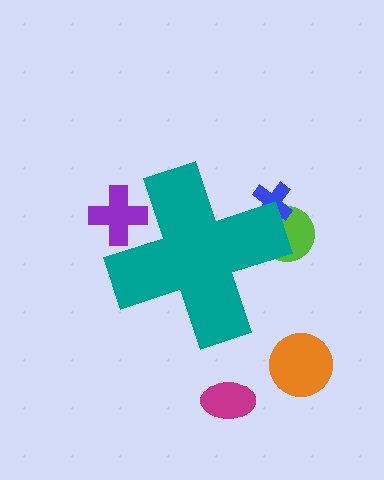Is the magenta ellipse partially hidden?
No, the magenta ellipse is fully visible.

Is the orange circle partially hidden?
No, the orange circle is fully visible.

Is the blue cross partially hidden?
Yes, the blue cross is partially hidden behind the teal cross.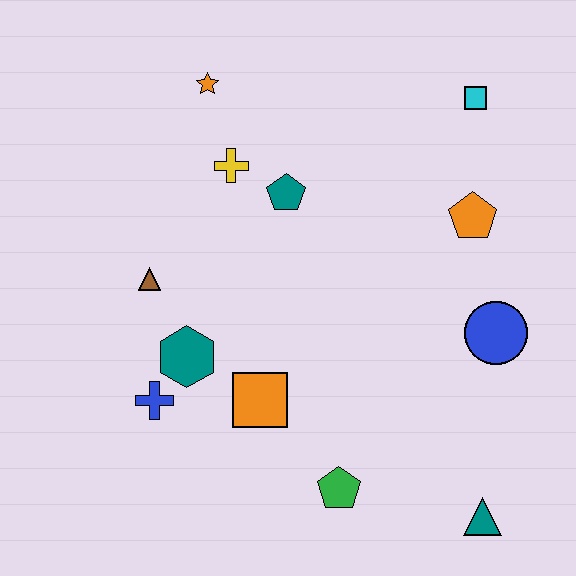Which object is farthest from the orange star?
The teal triangle is farthest from the orange star.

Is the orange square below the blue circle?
Yes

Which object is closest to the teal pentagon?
The yellow cross is closest to the teal pentagon.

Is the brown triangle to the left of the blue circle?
Yes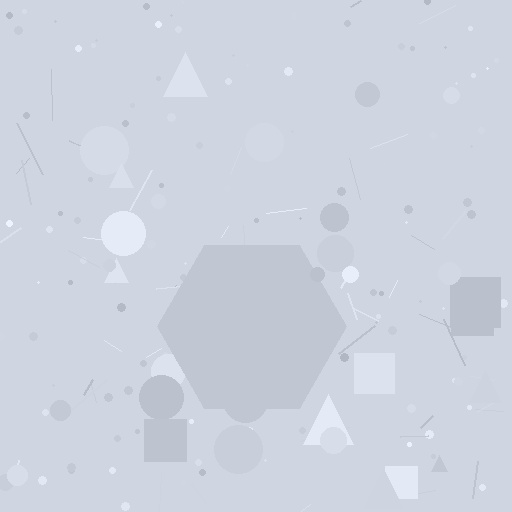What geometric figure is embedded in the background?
A hexagon is embedded in the background.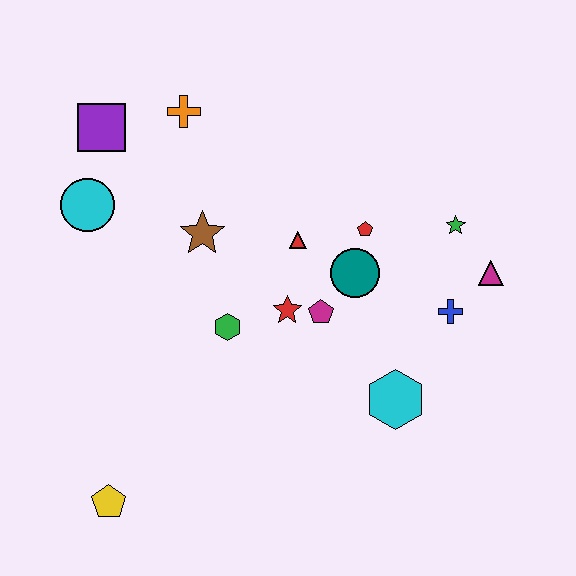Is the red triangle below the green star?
Yes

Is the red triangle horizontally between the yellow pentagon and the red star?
No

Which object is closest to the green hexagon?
The red star is closest to the green hexagon.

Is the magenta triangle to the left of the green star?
No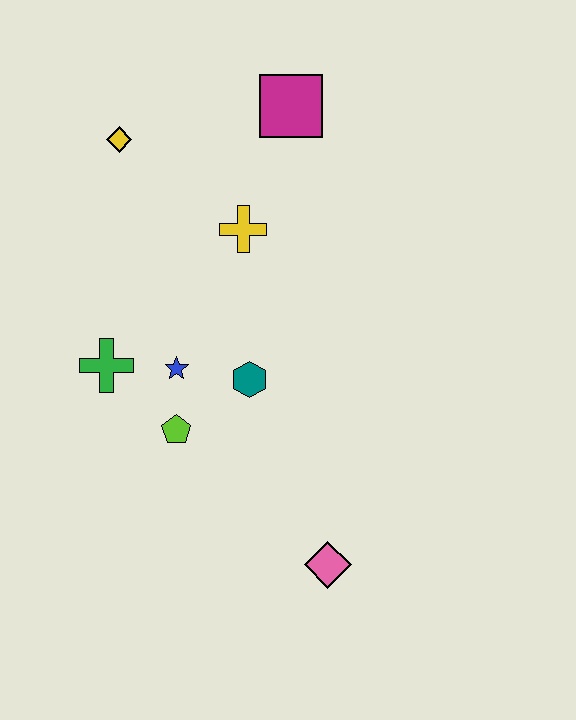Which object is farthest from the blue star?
The magenta square is farthest from the blue star.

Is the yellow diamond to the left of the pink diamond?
Yes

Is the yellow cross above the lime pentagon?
Yes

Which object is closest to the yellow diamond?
The yellow cross is closest to the yellow diamond.